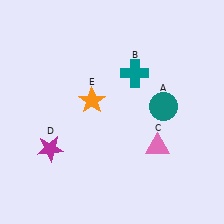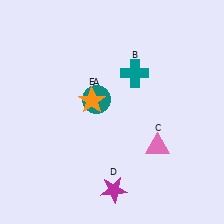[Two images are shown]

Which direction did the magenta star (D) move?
The magenta star (D) moved right.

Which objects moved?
The objects that moved are: the teal circle (A), the magenta star (D).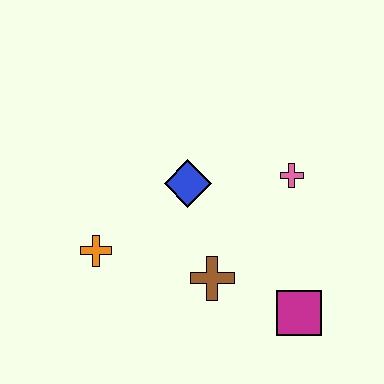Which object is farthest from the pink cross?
The orange cross is farthest from the pink cross.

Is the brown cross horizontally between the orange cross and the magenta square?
Yes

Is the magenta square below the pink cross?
Yes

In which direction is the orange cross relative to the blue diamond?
The orange cross is to the left of the blue diamond.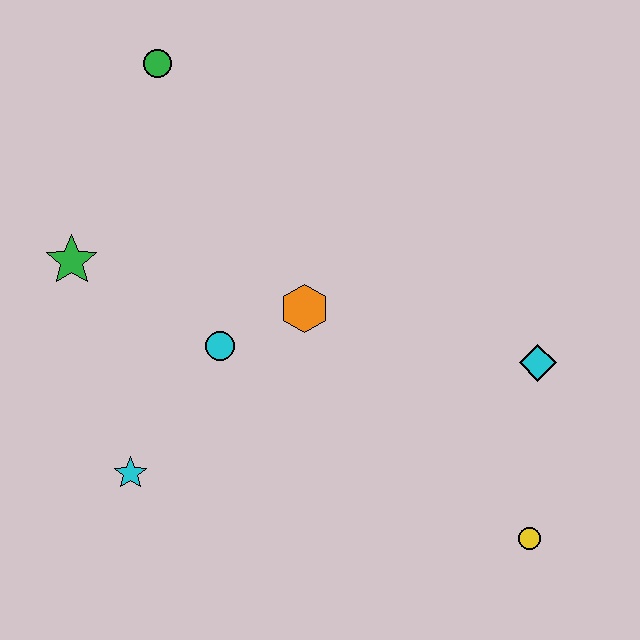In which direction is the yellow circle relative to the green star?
The yellow circle is to the right of the green star.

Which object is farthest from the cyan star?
The cyan diamond is farthest from the cyan star.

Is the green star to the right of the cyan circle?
No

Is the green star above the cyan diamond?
Yes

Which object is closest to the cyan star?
The cyan circle is closest to the cyan star.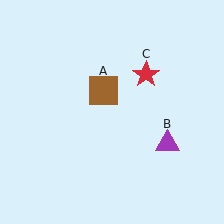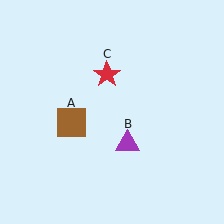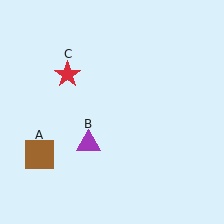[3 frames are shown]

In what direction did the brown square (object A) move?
The brown square (object A) moved down and to the left.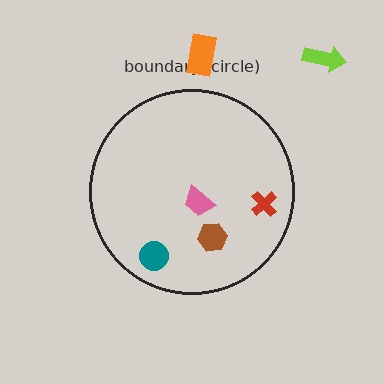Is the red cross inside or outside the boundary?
Inside.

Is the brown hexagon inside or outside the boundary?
Inside.